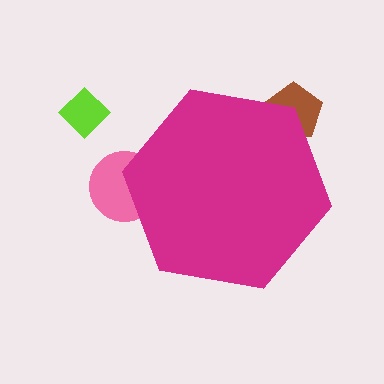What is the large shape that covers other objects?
A magenta hexagon.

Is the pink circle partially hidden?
Yes, the pink circle is partially hidden behind the magenta hexagon.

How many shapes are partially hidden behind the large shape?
2 shapes are partially hidden.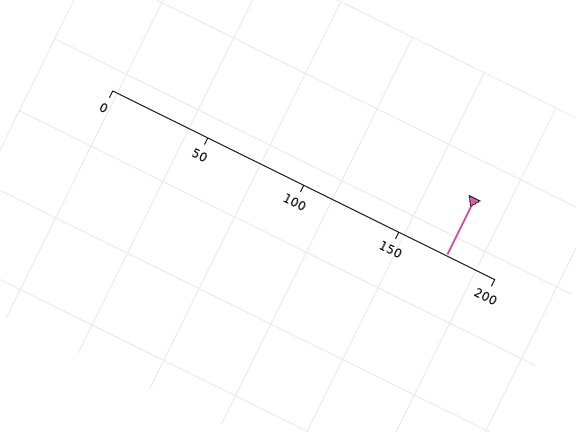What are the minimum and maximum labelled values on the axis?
The axis runs from 0 to 200.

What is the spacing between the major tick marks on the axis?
The major ticks are spaced 50 apart.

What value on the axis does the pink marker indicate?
The marker indicates approximately 175.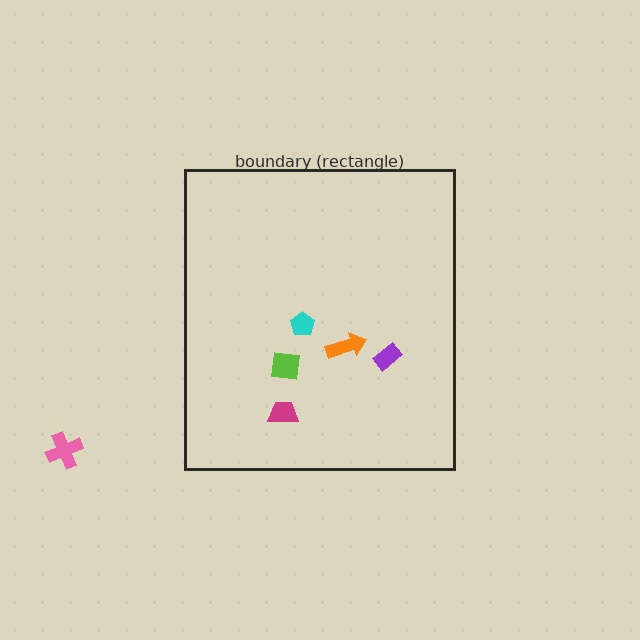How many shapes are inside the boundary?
5 inside, 1 outside.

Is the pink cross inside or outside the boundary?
Outside.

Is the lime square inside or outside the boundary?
Inside.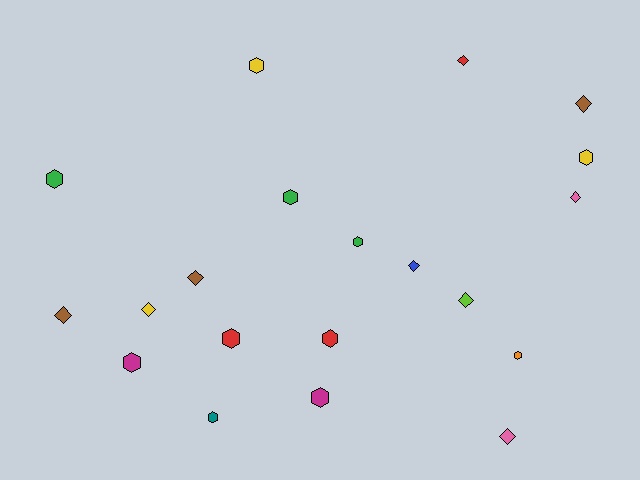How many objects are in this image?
There are 20 objects.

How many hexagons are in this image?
There are 11 hexagons.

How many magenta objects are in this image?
There are 2 magenta objects.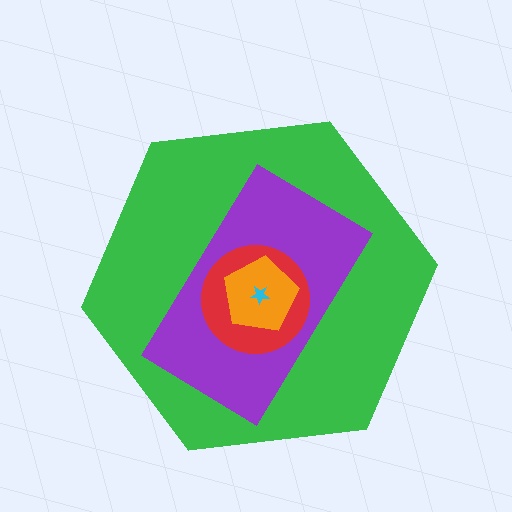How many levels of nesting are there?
5.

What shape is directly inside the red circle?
The orange pentagon.